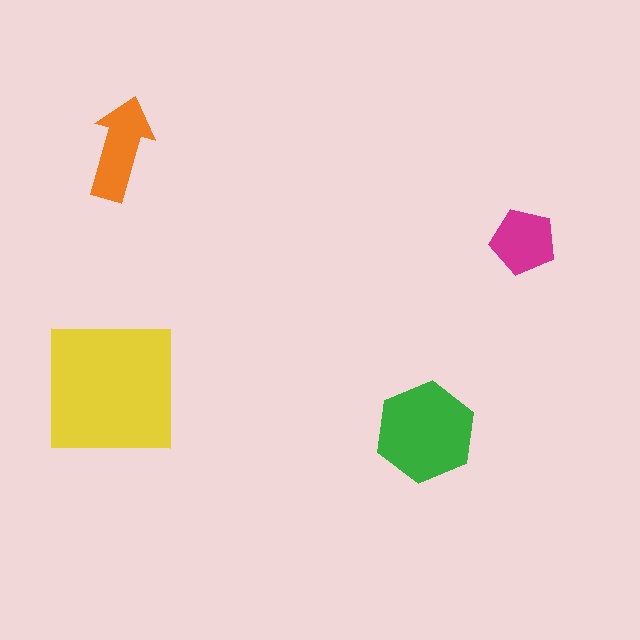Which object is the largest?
The yellow square.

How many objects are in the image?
There are 4 objects in the image.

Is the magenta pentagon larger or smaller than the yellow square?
Smaller.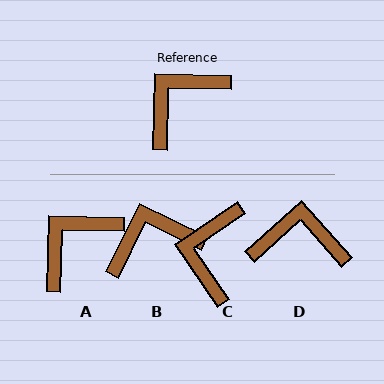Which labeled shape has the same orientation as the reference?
A.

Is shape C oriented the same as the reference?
No, it is off by about 36 degrees.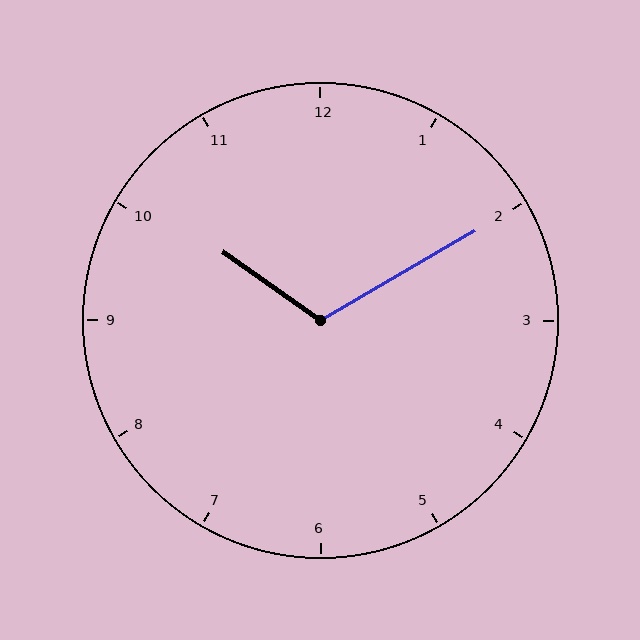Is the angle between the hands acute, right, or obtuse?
It is obtuse.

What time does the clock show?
10:10.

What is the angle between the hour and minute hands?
Approximately 115 degrees.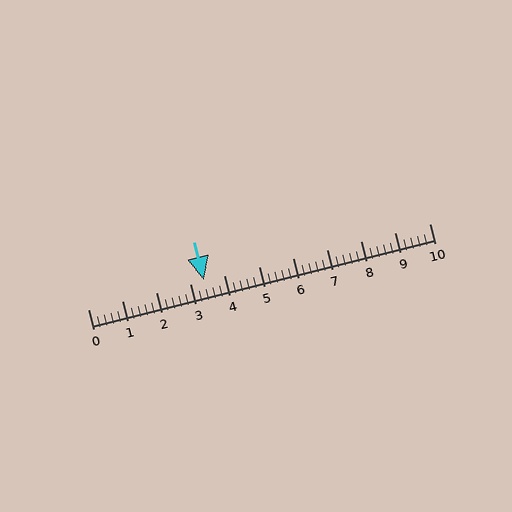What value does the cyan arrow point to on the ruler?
The cyan arrow points to approximately 3.4.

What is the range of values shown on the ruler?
The ruler shows values from 0 to 10.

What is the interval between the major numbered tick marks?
The major tick marks are spaced 1 units apart.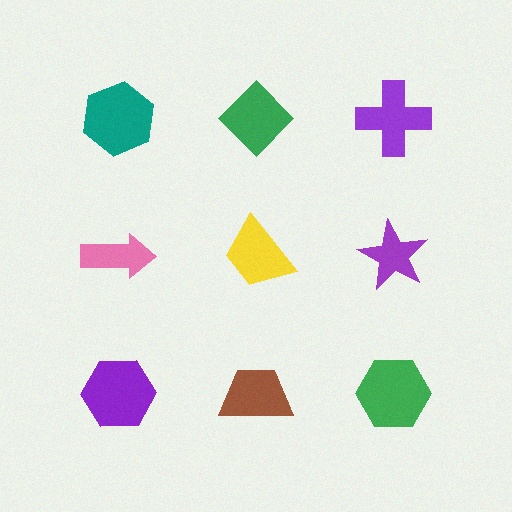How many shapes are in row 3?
3 shapes.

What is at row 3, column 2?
A brown trapezoid.